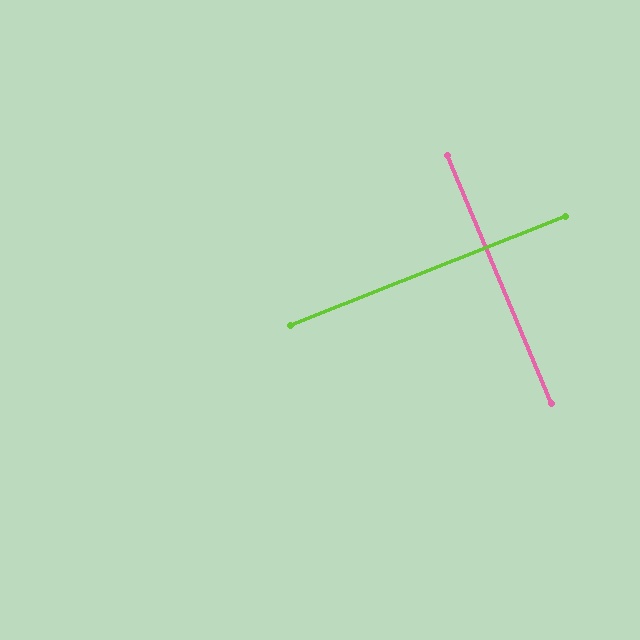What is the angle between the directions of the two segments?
Approximately 89 degrees.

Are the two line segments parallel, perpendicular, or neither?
Perpendicular — they meet at approximately 89°.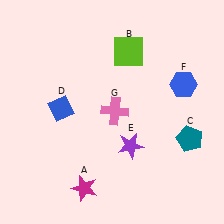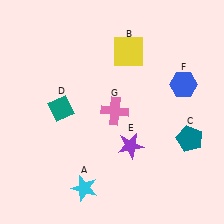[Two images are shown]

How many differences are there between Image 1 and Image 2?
There are 3 differences between the two images.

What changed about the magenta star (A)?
In Image 1, A is magenta. In Image 2, it changed to cyan.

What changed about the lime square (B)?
In Image 1, B is lime. In Image 2, it changed to yellow.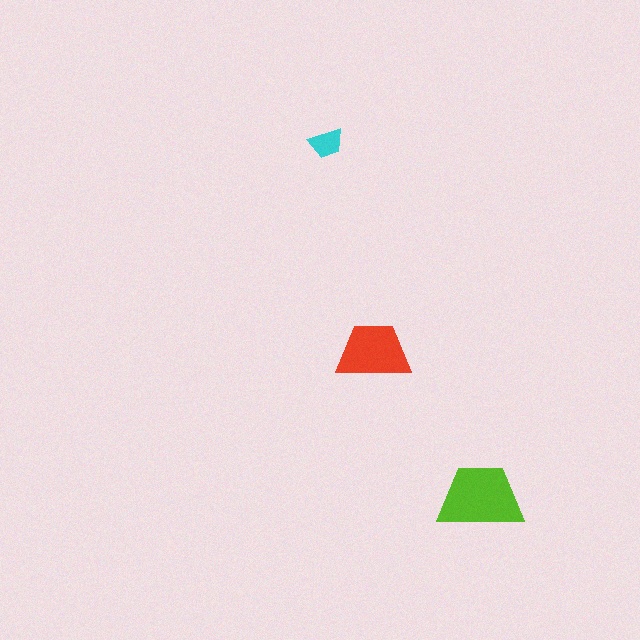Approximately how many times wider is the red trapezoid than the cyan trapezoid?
About 2 times wider.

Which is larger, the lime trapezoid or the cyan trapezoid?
The lime one.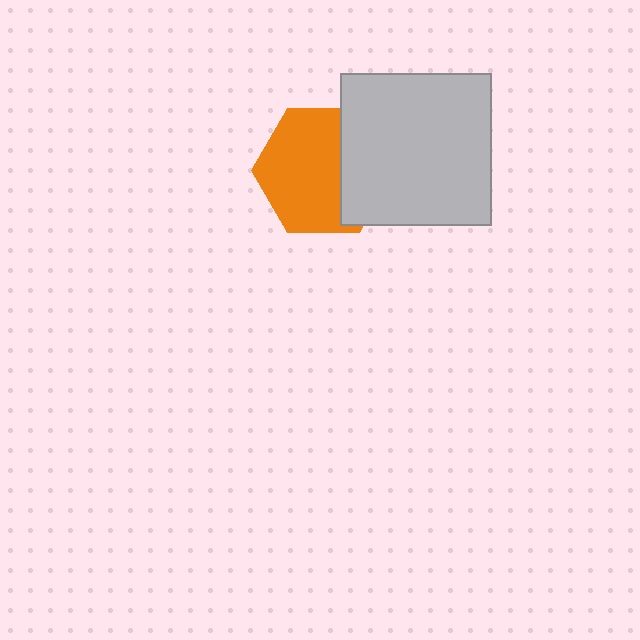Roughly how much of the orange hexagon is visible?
Most of it is visible (roughly 66%).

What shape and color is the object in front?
The object in front is a light gray square.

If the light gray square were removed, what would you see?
You would see the complete orange hexagon.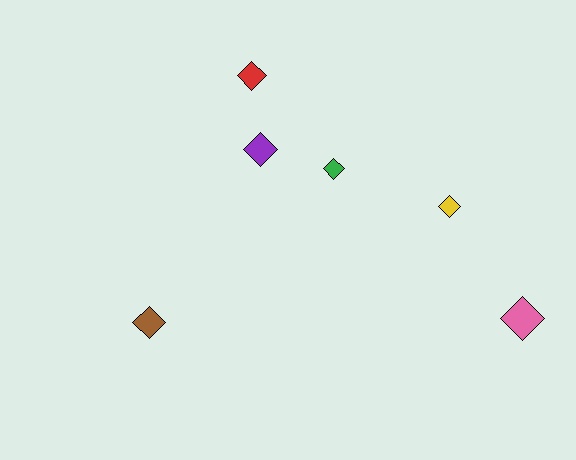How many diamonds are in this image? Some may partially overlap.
There are 6 diamonds.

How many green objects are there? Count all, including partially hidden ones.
There is 1 green object.